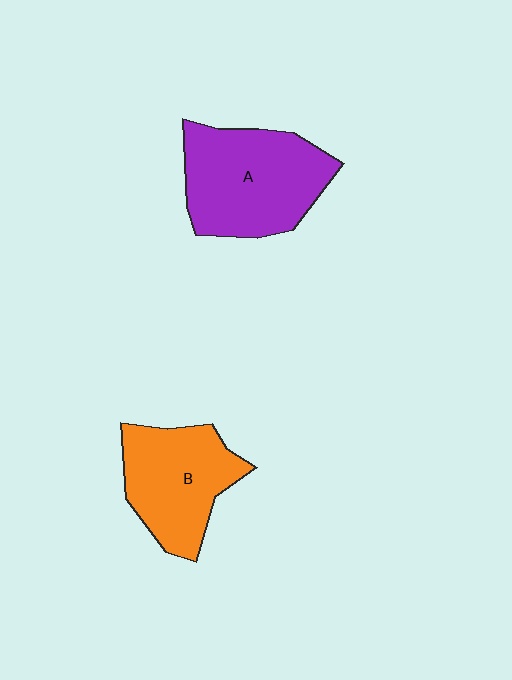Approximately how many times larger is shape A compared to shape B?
Approximately 1.2 times.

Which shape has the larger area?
Shape A (purple).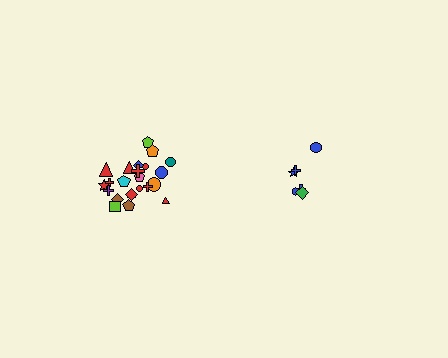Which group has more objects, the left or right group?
The left group.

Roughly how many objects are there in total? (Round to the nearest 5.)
Roughly 30 objects in total.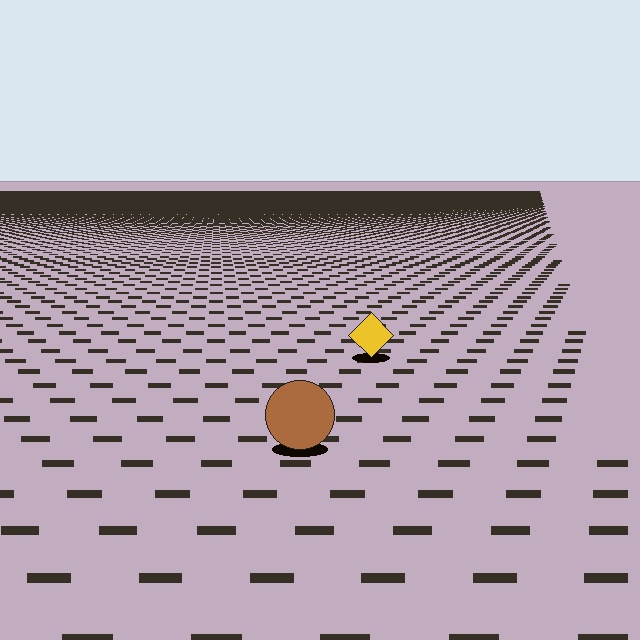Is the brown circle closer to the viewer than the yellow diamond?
Yes. The brown circle is closer — you can tell from the texture gradient: the ground texture is coarser near it.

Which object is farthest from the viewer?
The yellow diamond is farthest from the viewer. It appears smaller and the ground texture around it is denser.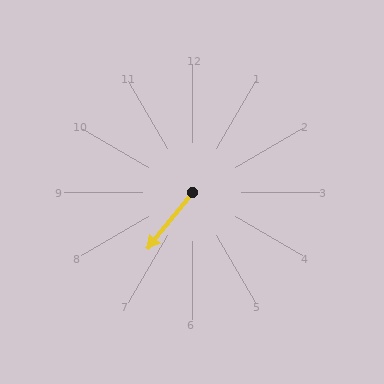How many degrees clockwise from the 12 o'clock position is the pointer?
Approximately 219 degrees.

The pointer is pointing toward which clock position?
Roughly 7 o'clock.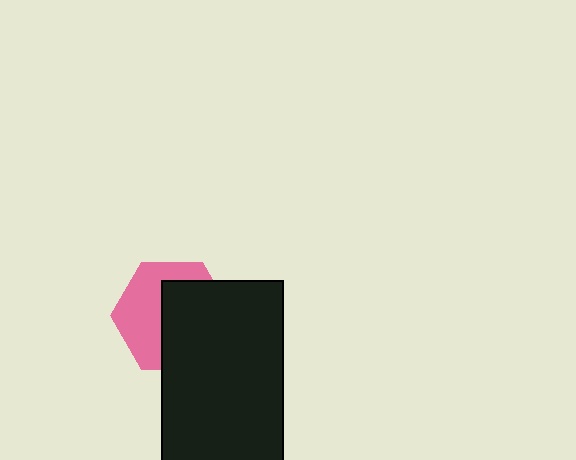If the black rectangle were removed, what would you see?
You would see the complete pink hexagon.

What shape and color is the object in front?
The object in front is a black rectangle.